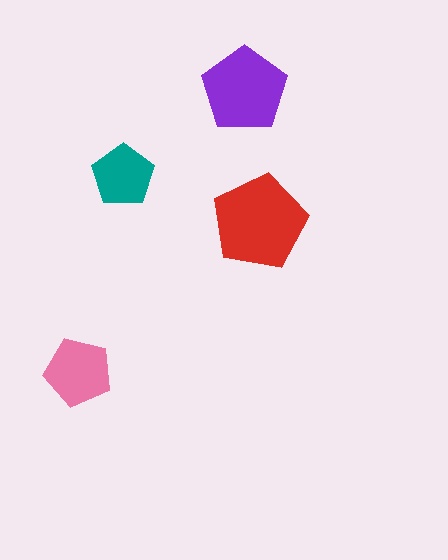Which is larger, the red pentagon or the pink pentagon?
The red one.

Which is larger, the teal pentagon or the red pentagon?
The red one.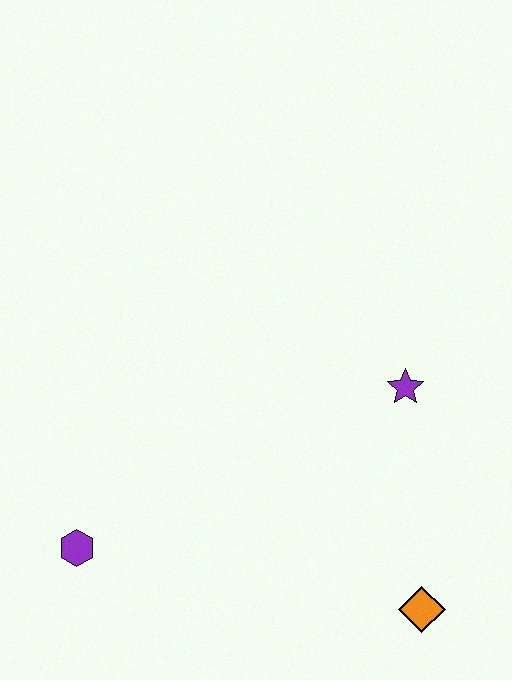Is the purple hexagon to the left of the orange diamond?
Yes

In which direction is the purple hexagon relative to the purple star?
The purple hexagon is to the left of the purple star.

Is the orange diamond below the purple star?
Yes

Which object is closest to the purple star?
The orange diamond is closest to the purple star.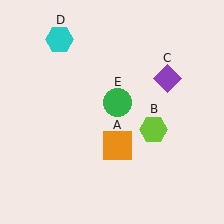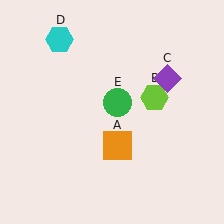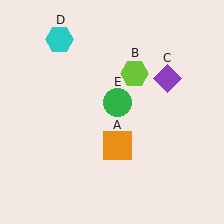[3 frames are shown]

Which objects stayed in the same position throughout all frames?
Orange square (object A) and purple diamond (object C) and cyan hexagon (object D) and green circle (object E) remained stationary.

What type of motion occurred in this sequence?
The lime hexagon (object B) rotated counterclockwise around the center of the scene.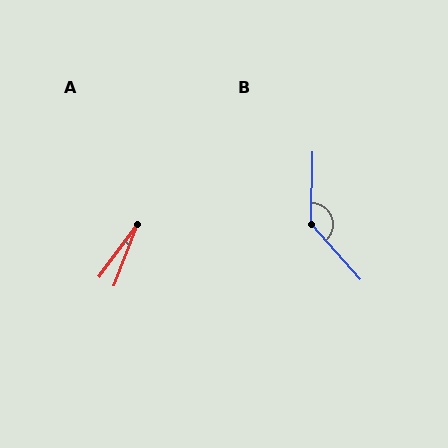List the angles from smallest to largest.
A (15°), B (137°).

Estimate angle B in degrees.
Approximately 137 degrees.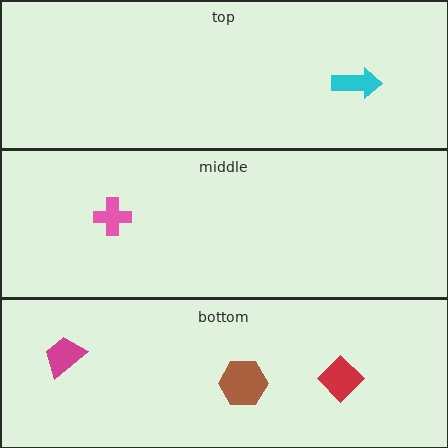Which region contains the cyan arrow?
The top region.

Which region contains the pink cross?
The middle region.